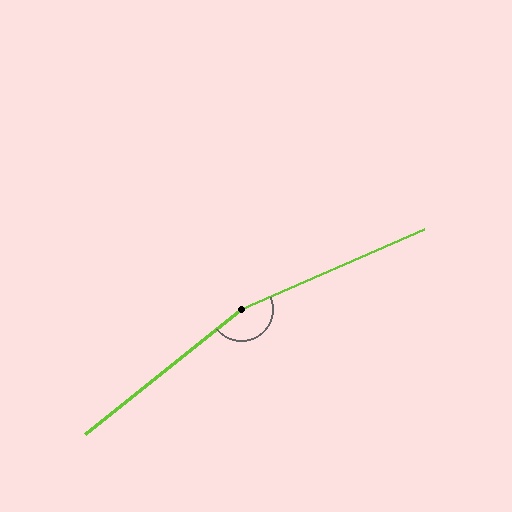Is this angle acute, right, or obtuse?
It is obtuse.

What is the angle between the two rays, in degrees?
Approximately 165 degrees.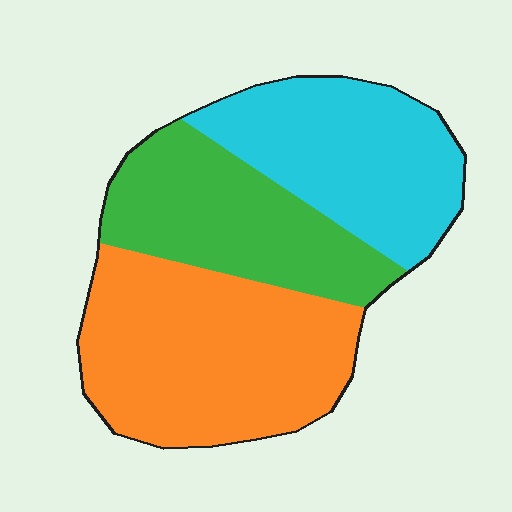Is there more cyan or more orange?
Orange.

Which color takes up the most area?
Orange, at roughly 40%.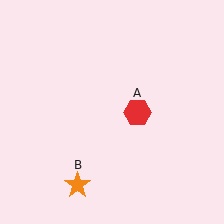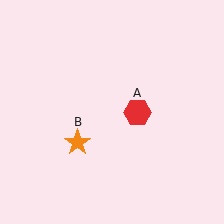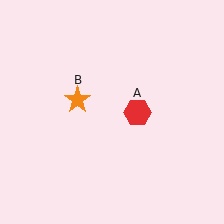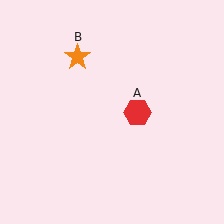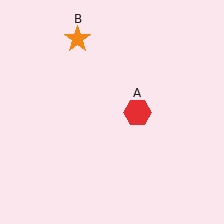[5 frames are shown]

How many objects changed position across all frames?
1 object changed position: orange star (object B).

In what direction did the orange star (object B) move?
The orange star (object B) moved up.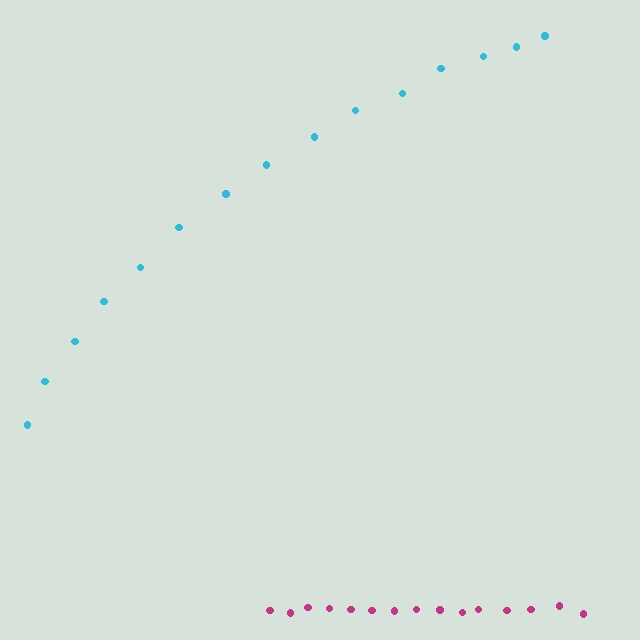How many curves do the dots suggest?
There are 2 distinct paths.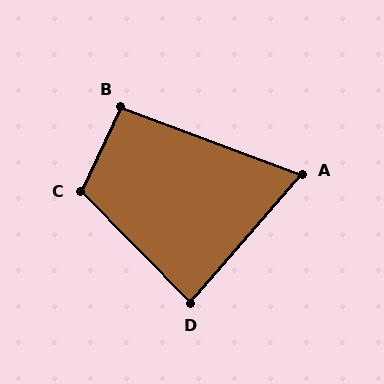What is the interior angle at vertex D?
Approximately 85 degrees (approximately right).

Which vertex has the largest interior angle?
C, at approximately 110 degrees.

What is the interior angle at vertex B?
Approximately 95 degrees (approximately right).